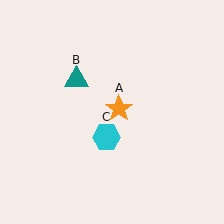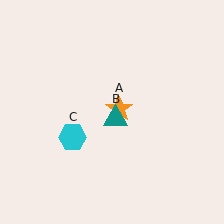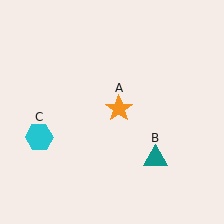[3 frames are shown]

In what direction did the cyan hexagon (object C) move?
The cyan hexagon (object C) moved left.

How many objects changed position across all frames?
2 objects changed position: teal triangle (object B), cyan hexagon (object C).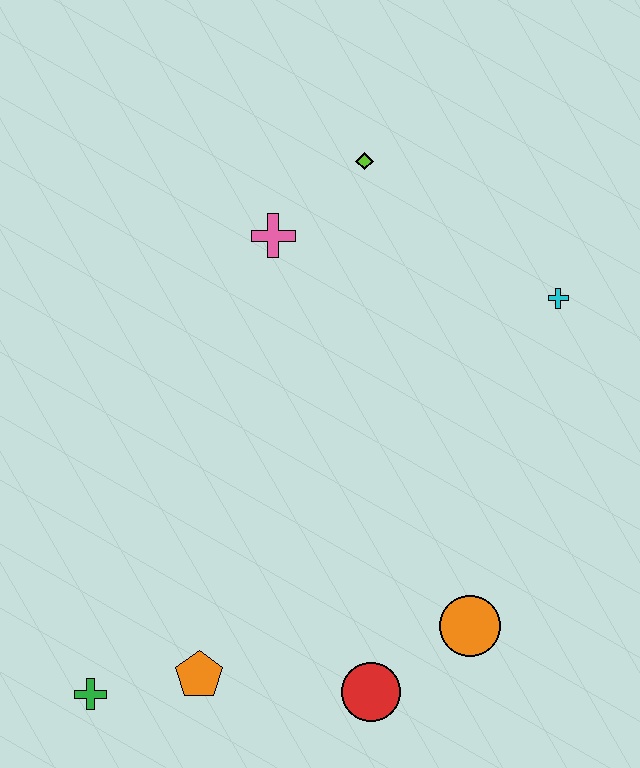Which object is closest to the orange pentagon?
The green cross is closest to the orange pentagon.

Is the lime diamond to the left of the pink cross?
No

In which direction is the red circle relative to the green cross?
The red circle is to the right of the green cross.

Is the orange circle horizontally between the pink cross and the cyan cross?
Yes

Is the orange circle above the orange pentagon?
Yes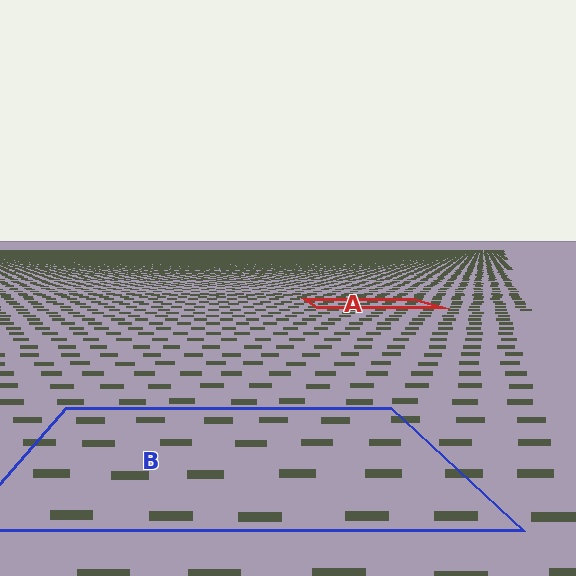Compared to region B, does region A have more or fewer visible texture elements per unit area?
Region A has more texture elements per unit area — they are packed more densely because it is farther away.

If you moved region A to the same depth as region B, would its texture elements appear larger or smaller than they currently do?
They would appear larger. At a closer depth, the same texture elements are projected at a bigger on-screen size.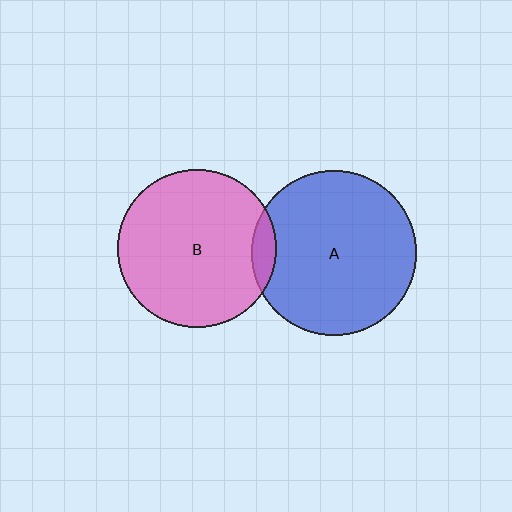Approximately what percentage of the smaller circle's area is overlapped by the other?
Approximately 5%.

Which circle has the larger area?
Circle A (blue).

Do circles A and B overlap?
Yes.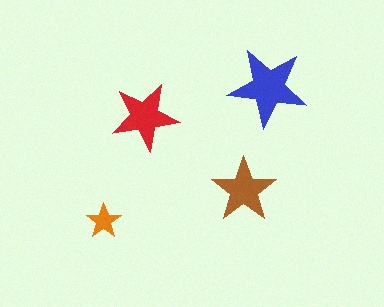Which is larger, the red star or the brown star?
The red one.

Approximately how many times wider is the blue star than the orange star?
About 2.5 times wider.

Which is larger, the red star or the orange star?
The red one.